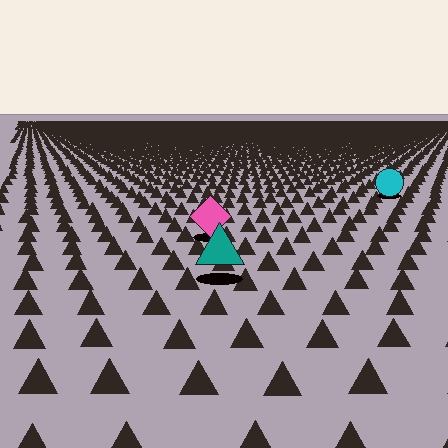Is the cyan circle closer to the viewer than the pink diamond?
No. The pink diamond is closer — you can tell from the texture gradient: the ground texture is coarser near it.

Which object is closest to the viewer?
The teal triangle is closest. The texture marks near it are larger and more spread out.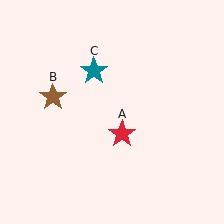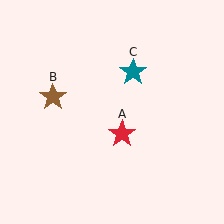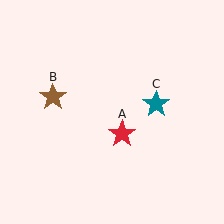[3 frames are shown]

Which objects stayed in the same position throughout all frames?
Red star (object A) and brown star (object B) remained stationary.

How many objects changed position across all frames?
1 object changed position: teal star (object C).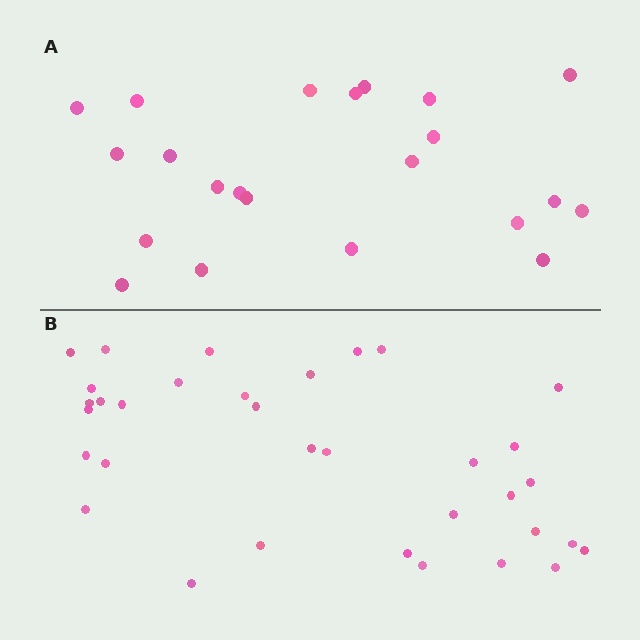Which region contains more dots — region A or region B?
Region B (the bottom region) has more dots.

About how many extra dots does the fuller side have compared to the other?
Region B has roughly 12 or so more dots than region A.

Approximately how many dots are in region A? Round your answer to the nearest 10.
About 20 dots. (The exact count is 22, which rounds to 20.)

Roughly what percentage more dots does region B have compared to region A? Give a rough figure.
About 55% more.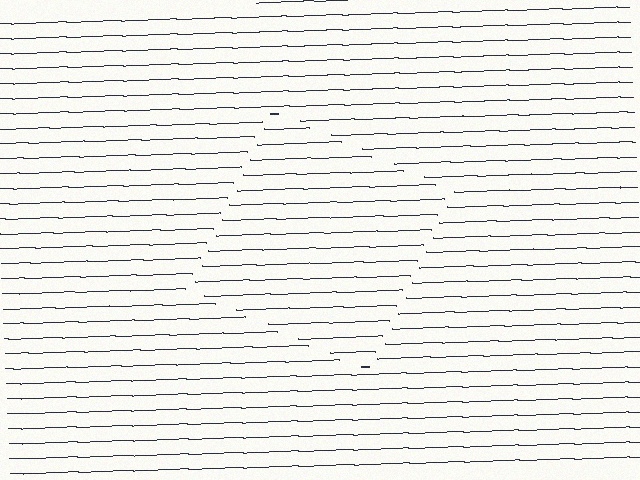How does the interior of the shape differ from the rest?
The interior of the shape contains the same grating, shifted by half a period — the contour is defined by the phase discontinuity where line-ends from the inner and outer gratings abut.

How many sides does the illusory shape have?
4 sides — the line-ends trace a square.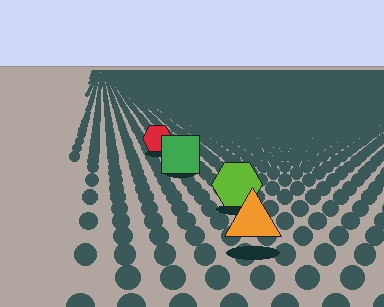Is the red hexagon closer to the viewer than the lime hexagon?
No. The lime hexagon is closer — you can tell from the texture gradient: the ground texture is coarser near it.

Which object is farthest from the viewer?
The red hexagon is farthest from the viewer. It appears smaller and the ground texture around it is denser.